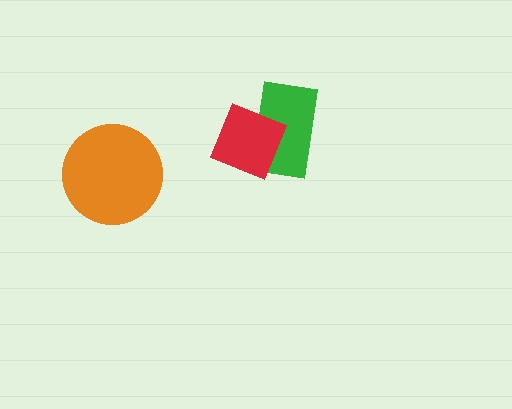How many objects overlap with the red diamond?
1 object overlaps with the red diamond.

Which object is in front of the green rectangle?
The red diamond is in front of the green rectangle.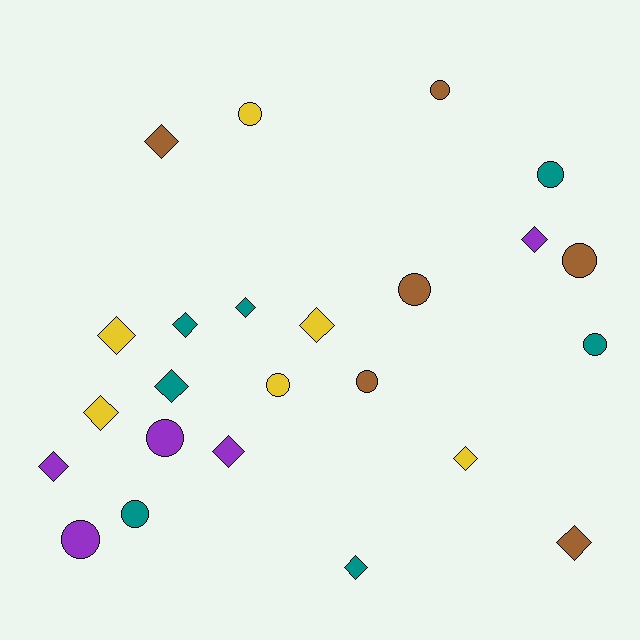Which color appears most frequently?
Teal, with 7 objects.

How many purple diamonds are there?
There are 3 purple diamonds.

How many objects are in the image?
There are 24 objects.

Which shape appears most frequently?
Diamond, with 13 objects.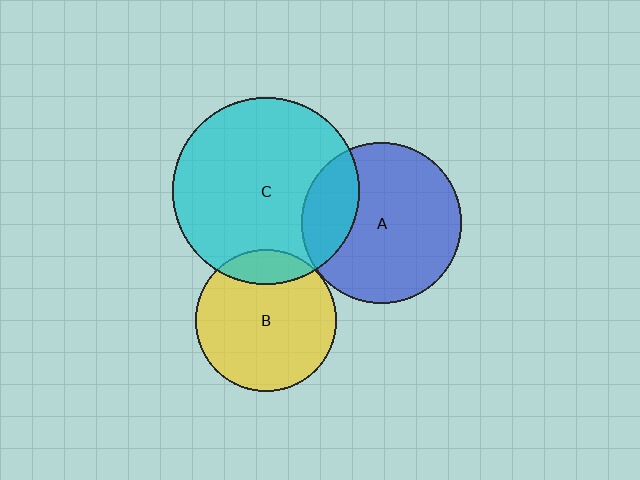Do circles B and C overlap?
Yes.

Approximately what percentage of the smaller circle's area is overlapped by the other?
Approximately 15%.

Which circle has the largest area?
Circle C (cyan).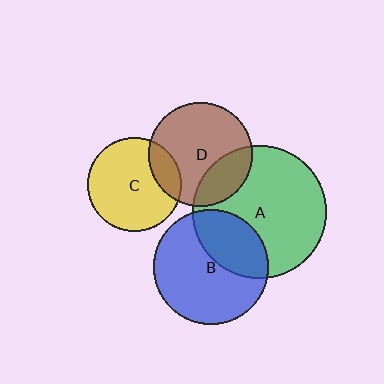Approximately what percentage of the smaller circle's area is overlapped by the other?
Approximately 25%.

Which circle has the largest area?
Circle A (green).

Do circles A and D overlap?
Yes.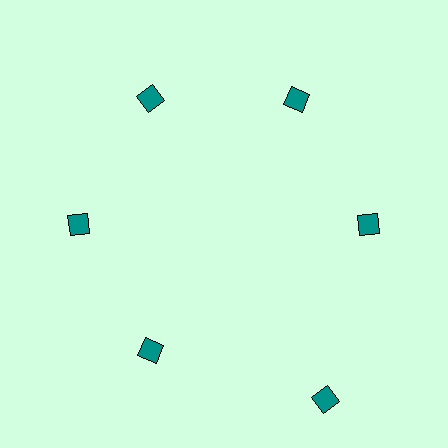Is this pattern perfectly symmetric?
No. The 6 teal diamonds are arranged in a ring, but one element near the 5 o'clock position is pushed outward from the center, breaking the 6-fold rotational symmetry.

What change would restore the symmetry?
The symmetry would be restored by moving it inward, back onto the ring so that all 6 diamonds sit at equal angles and equal distance from the center.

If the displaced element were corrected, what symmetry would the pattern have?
It would have 6-fold rotational symmetry — the pattern would map onto itself every 60 degrees.